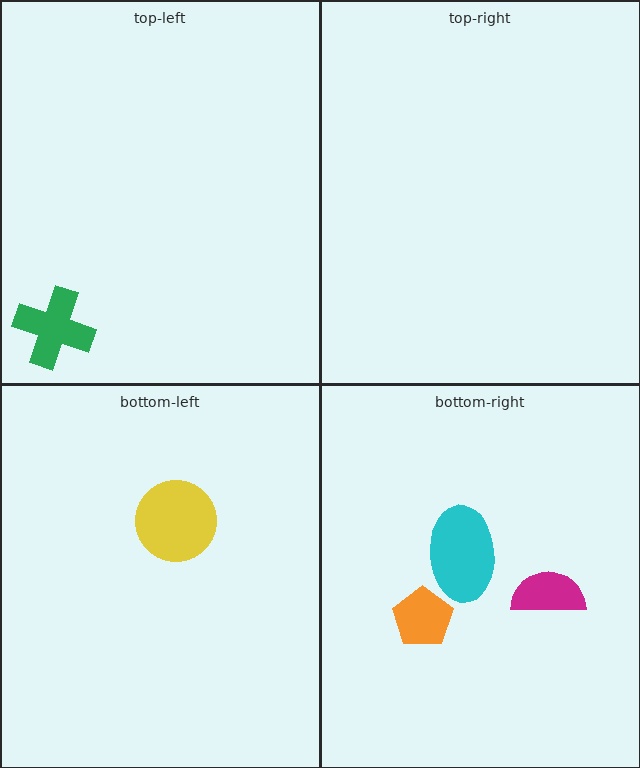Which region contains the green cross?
The top-left region.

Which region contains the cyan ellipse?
The bottom-right region.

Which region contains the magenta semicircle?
The bottom-right region.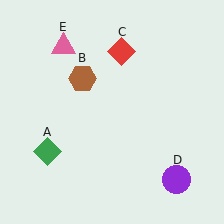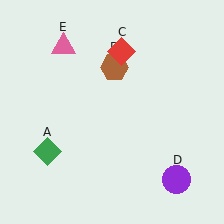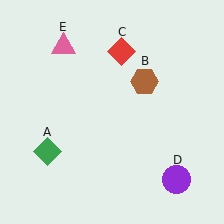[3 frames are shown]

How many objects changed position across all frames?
1 object changed position: brown hexagon (object B).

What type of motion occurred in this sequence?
The brown hexagon (object B) rotated clockwise around the center of the scene.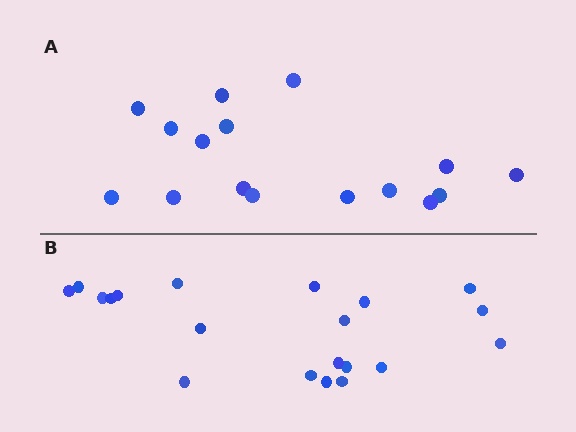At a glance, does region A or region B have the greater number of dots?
Region B (the bottom region) has more dots.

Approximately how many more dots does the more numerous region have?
Region B has about 4 more dots than region A.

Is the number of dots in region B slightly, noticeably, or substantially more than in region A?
Region B has noticeably more, but not dramatically so. The ratio is roughly 1.2 to 1.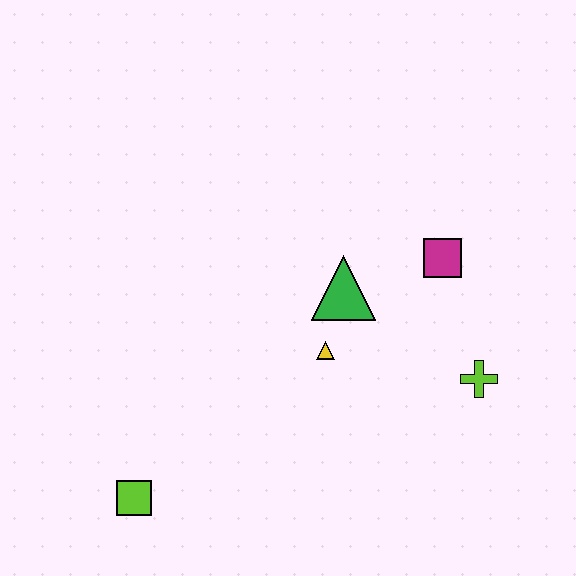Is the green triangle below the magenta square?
Yes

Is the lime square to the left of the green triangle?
Yes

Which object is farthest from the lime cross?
The lime square is farthest from the lime cross.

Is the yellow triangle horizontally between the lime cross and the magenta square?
No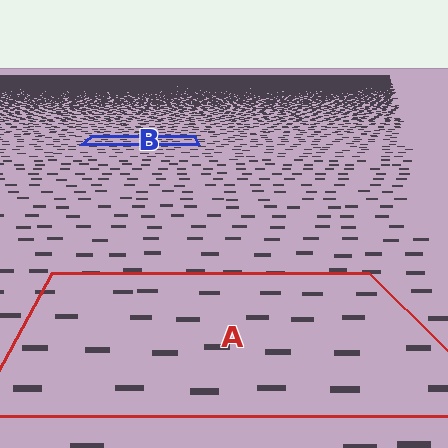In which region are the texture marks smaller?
The texture marks are smaller in region B, because it is farther away.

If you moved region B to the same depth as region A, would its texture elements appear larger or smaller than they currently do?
They would appear larger. At a closer depth, the same texture elements are projected at a bigger on-screen size.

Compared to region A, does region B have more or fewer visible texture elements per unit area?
Region B has more texture elements per unit area — they are packed more densely because it is farther away.